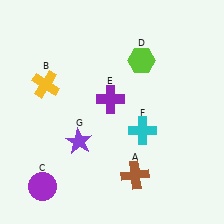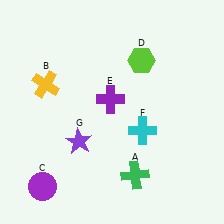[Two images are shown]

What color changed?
The cross (A) changed from brown in Image 1 to green in Image 2.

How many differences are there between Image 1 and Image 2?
There is 1 difference between the two images.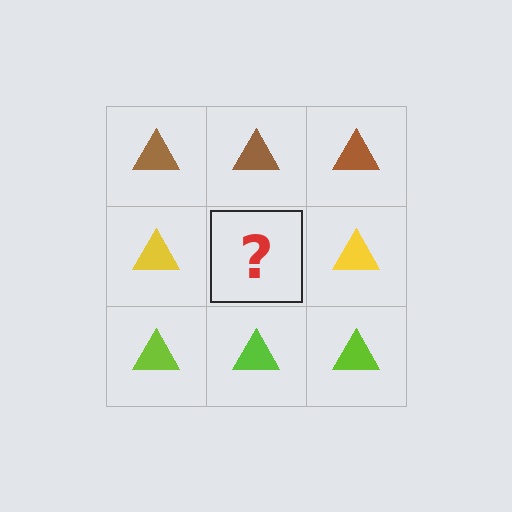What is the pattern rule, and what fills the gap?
The rule is that each row has a consistent color. The gap should be filled with a yellow triangle.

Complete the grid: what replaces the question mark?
The question mark should be replaced with a yellow triangle.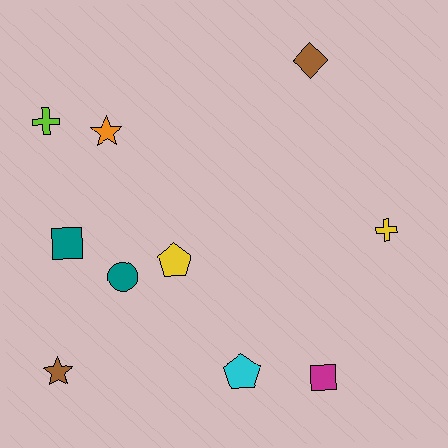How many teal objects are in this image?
There are 2 teal objects.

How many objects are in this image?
There are 10 objects.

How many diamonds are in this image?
There is 1 diamond.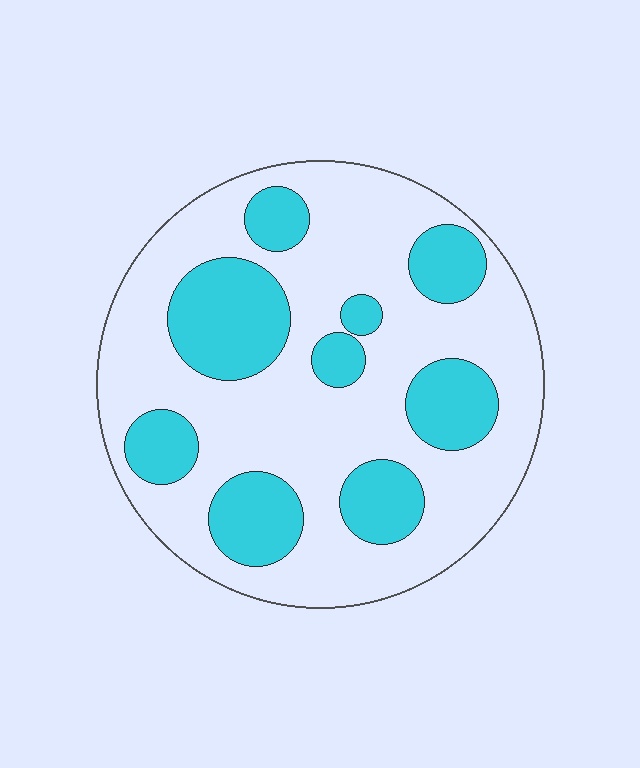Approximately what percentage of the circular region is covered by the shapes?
Approximately 30%.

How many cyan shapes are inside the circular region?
9.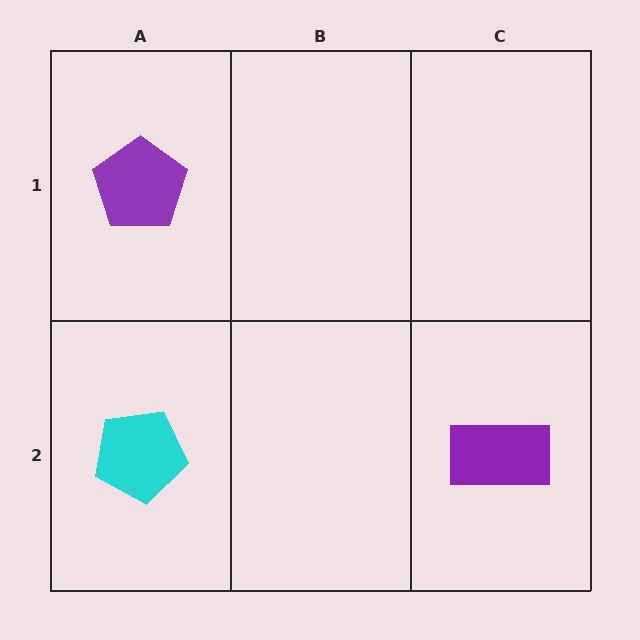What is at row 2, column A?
A cyan pentagon.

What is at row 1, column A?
A purple pentagon.